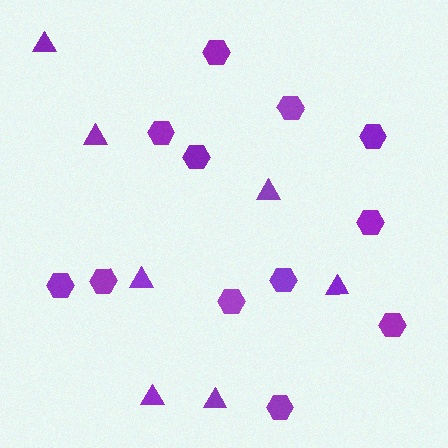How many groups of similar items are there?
There are 2 groups: one group of triangles (7) and one group of hexagons (12).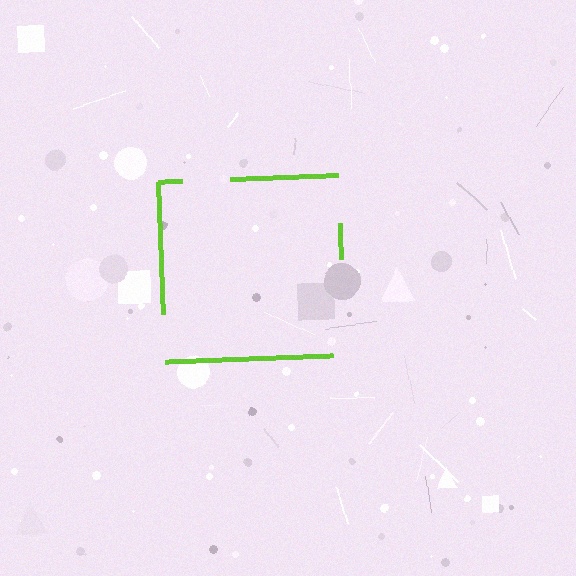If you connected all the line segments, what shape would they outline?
They would outline a square.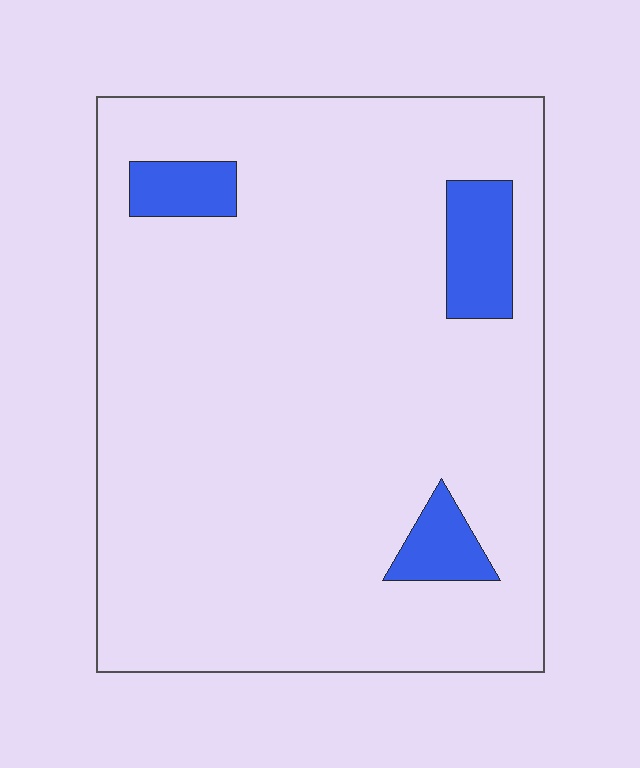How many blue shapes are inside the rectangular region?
3.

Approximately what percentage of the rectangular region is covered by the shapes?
Approximately 10%.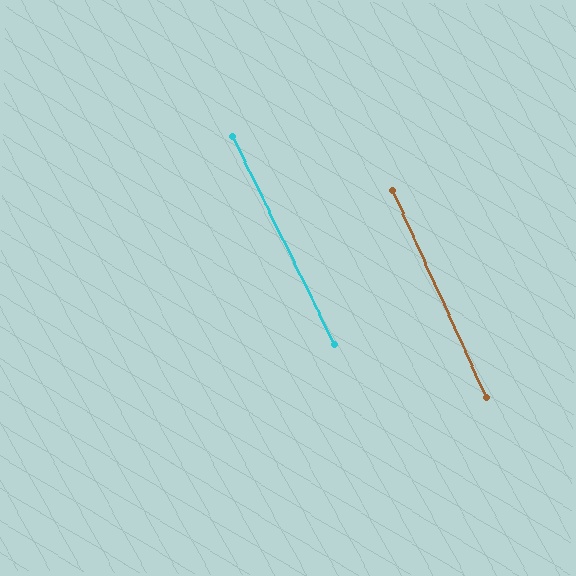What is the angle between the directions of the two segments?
Approximately 2 degrees.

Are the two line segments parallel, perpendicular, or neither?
Parallel — their directions differ by only 1.8°.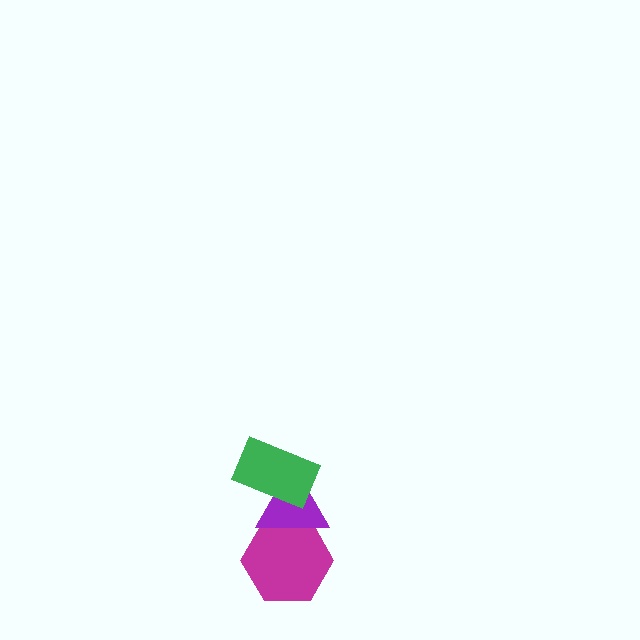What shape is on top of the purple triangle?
The green rectangle is on top of the purple triangle.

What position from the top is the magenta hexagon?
The magenta hexagon is 3rd from the top.